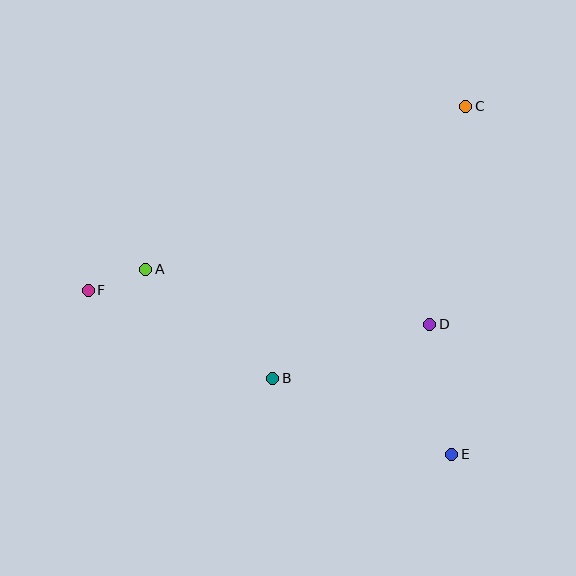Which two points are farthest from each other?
Points C and F are farthest from each other.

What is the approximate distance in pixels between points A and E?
The distance between A and E is approximately 357 pixels.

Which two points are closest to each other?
Points A and F are closest to each other.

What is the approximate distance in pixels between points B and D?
The distance between B and D is approximately 166 pixels.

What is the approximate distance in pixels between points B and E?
The distance between B and E is approximately 194 pixels.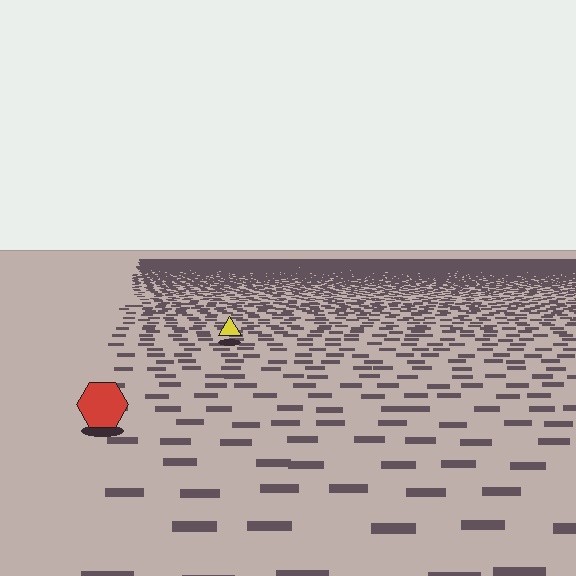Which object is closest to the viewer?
The red hexagon is closest. The texture marks near it are larger and more spread out.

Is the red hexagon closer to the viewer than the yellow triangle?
Yes. The red hexagon is closer — you can tell from the texture gradient: the ground texture is coarser near it.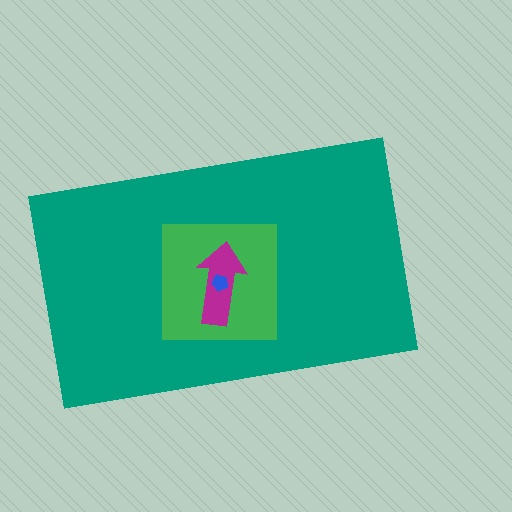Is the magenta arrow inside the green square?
Yes.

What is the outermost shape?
The teal rectangle.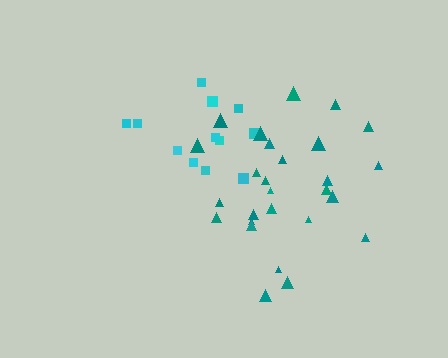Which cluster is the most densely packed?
Cyan.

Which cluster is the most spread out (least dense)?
Teal.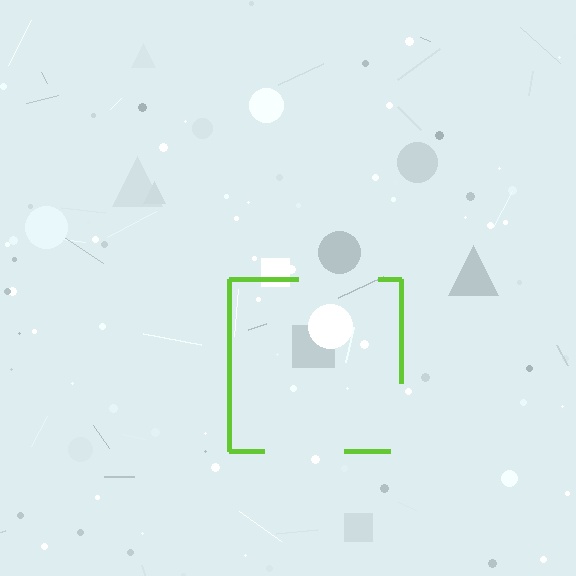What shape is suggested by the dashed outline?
The dashed outline suggests a square.